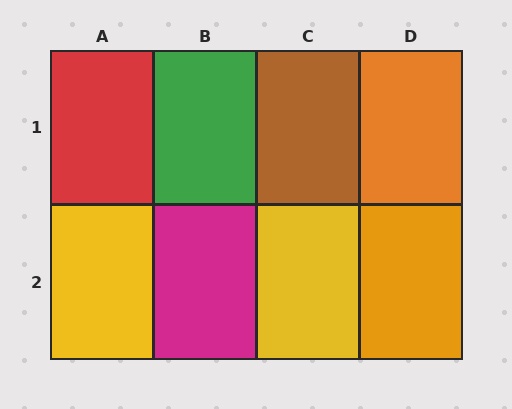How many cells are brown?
1 cell is brown.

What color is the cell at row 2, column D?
Orange.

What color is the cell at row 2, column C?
Yellow.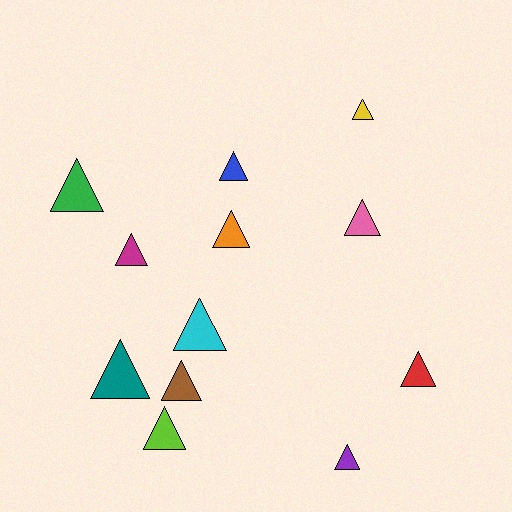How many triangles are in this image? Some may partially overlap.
There are 12 triangles.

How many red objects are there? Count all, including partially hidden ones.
There is 1 red object.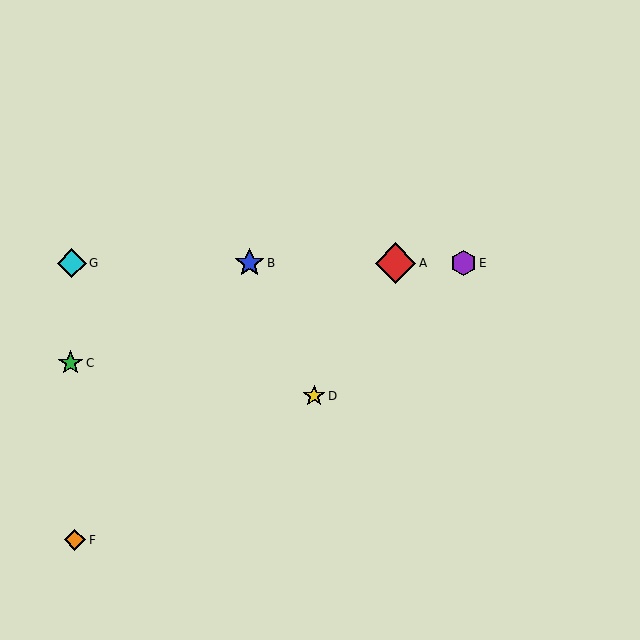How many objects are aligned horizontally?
4 objects (A, B, E, G) are aligned horizontally.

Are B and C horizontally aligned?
No, B is at y≈263 and C is at y≈363.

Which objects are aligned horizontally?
Objects A, B, E, G are aligned horizontally.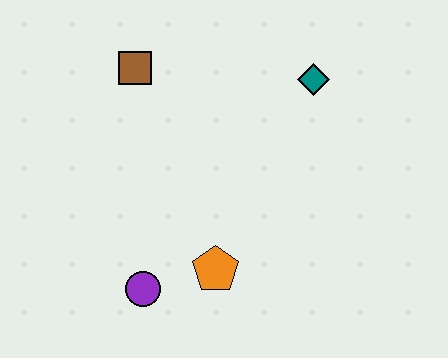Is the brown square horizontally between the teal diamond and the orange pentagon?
No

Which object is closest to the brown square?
The teal diamond is closest to the brown square.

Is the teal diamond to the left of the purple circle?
No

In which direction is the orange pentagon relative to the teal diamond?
The orange pentagon is below the teal diamond.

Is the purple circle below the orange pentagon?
Yes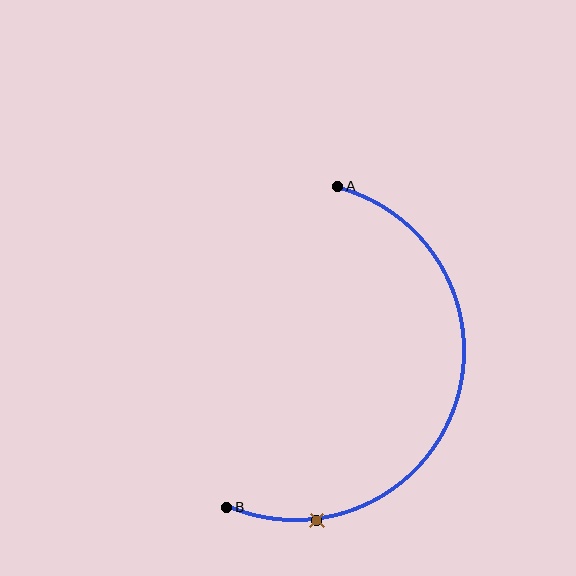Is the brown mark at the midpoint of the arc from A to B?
No. The brown mark lies on the arc but is closer to endpoint B. The arc midpoint would be at the point on the curve equidistant along the arc from both A and B.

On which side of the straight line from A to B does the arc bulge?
The arc bulges to the right of the straight line connecting A and B.